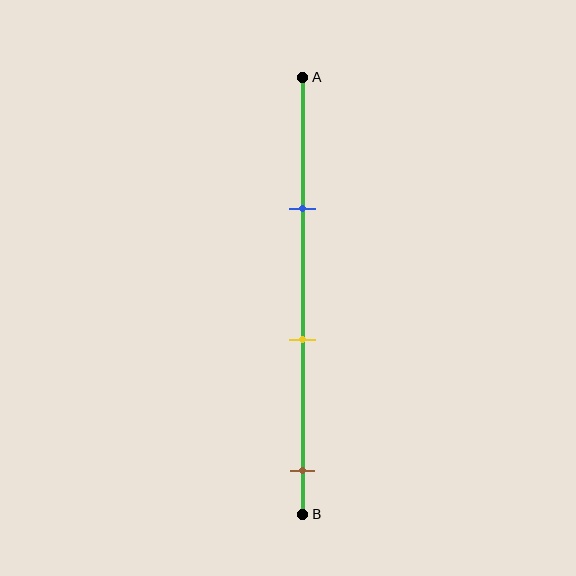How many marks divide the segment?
There are 3 marks dividing the segment.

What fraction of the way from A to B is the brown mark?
The brown mark is approximately 90% (0.9) of the way from A to B.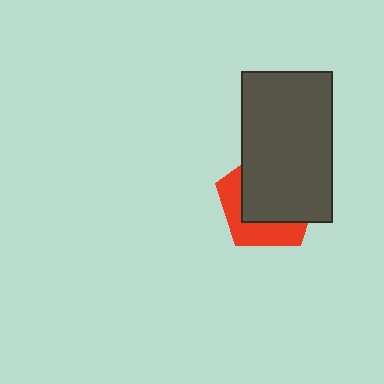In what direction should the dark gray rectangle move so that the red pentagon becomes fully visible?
The dark gray rectangle should move toward the upper-right. That is the shortest direction to clear the overlap and leave the red pentagon fully visible.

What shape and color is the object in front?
The object in front is a dark gray rectangle.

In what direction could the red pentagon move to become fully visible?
The red pentagon could move toward the lower-left. That would shift it out from behind the dark gray rectangle entirely.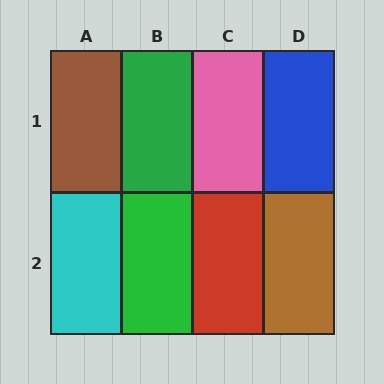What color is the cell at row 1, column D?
Blue.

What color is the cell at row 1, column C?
Pink.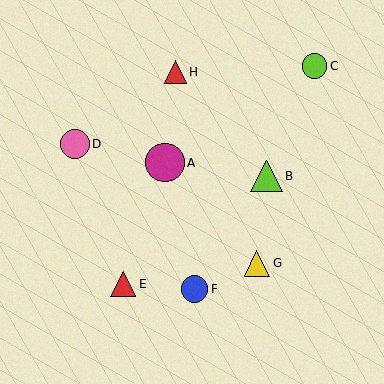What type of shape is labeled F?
Shape F is a blue circle.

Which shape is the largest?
The magenta circle (labeled A) is the largest.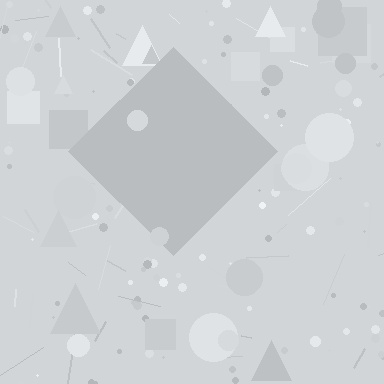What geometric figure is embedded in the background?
A diamond is embedded in the background.